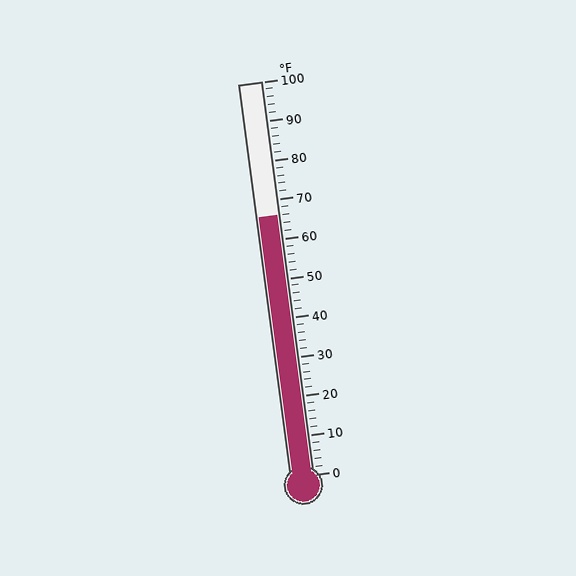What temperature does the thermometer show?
The thermometer shows approximately 66°F.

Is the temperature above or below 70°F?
The temperature is below 70°F.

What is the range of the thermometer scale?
The thermometer scale ranges from 0°F to 100°F.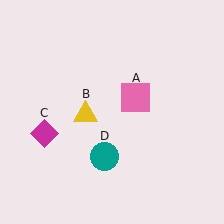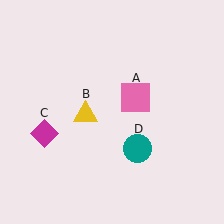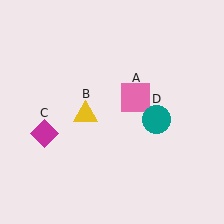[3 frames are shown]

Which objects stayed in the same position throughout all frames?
Pink square (object A) and yellow triangle (object B) and magenta diamond (object C) remained stationary.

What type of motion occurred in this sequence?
The teal circle (object D) rotated counterclockwise around the center of the scene.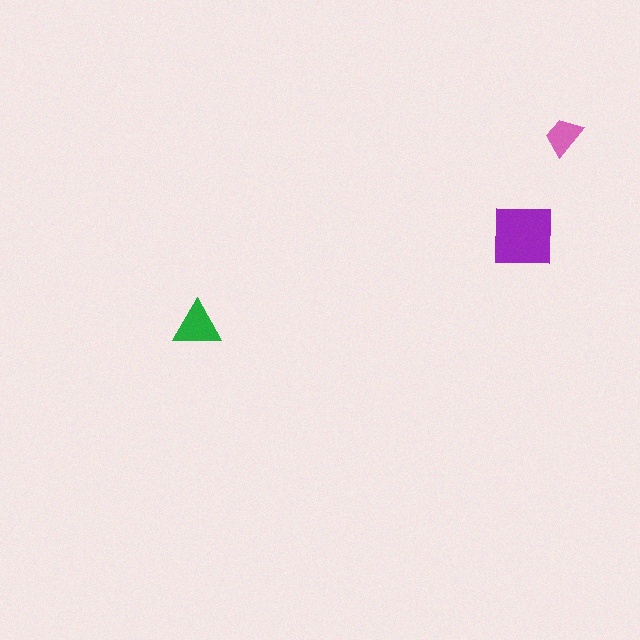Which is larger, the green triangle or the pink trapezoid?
The green triangle.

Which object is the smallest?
The pink trapezoid.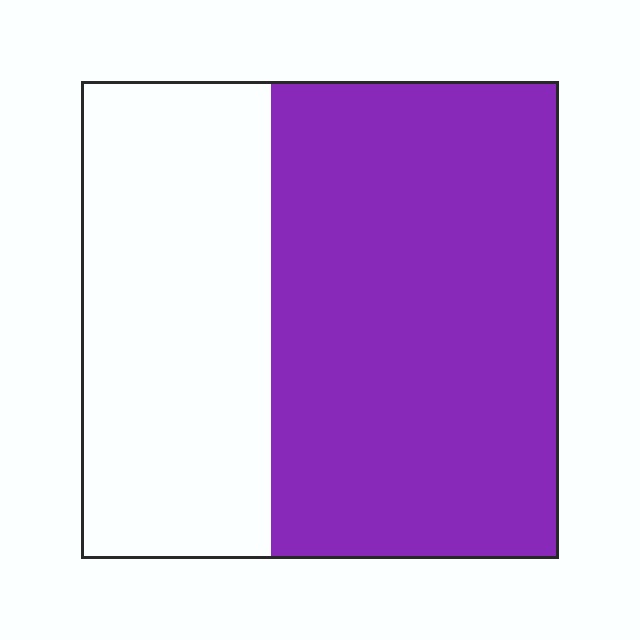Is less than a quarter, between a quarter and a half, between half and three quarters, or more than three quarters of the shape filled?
Between half and three quarters.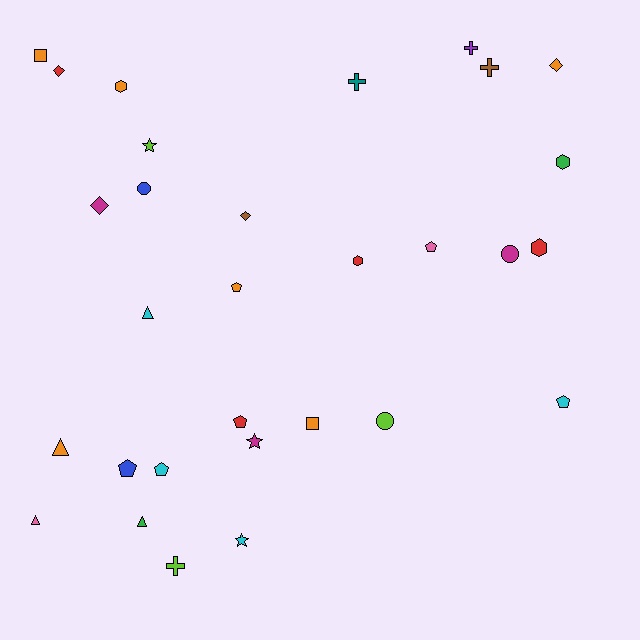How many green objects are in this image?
There are 2 green objects.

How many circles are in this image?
There are 3 circles.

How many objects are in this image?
There are 30 objects.